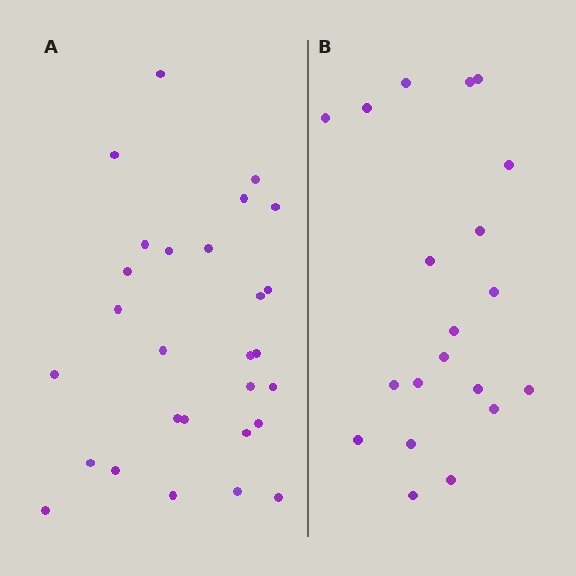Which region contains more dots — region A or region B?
Region A (the left region) has more dots.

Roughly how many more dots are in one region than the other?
Region A has roughly 8 or so more dots than region B.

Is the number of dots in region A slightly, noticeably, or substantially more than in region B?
Region A has noticeably more, but not dramatically so. The ratio is roughly 1.4 to 1.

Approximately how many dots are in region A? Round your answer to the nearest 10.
About 30 dots. (The exact count is 28, which rounds to 30.)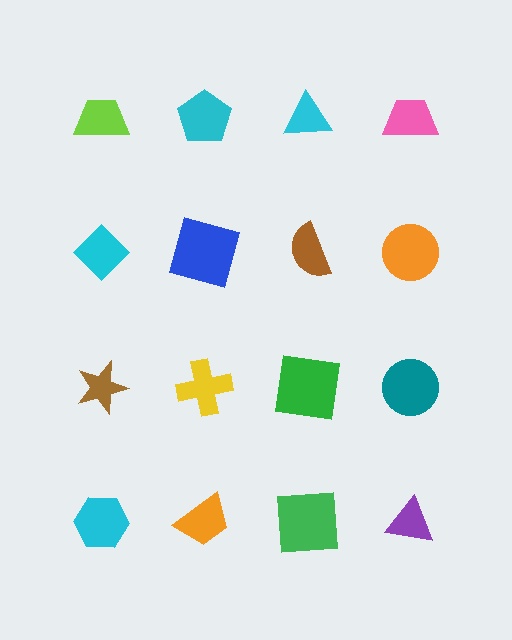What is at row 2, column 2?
A blue square.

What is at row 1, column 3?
A cyan triangle.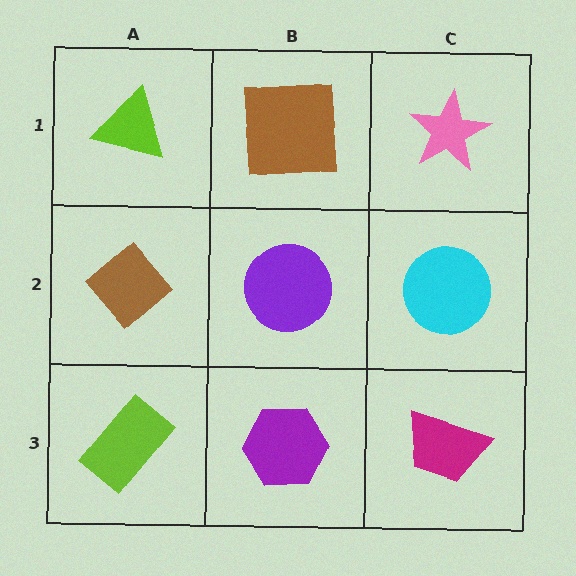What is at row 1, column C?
A pink star.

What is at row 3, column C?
A magenta trapezoid.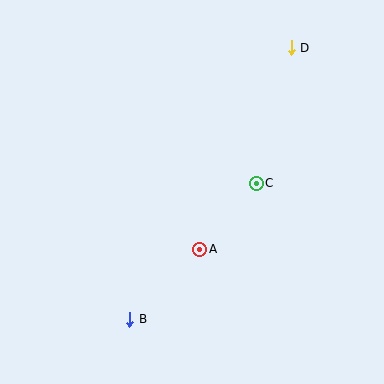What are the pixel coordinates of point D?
Point D is at (291, 48).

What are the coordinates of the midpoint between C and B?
The midpoint between C and B is at (193, 251).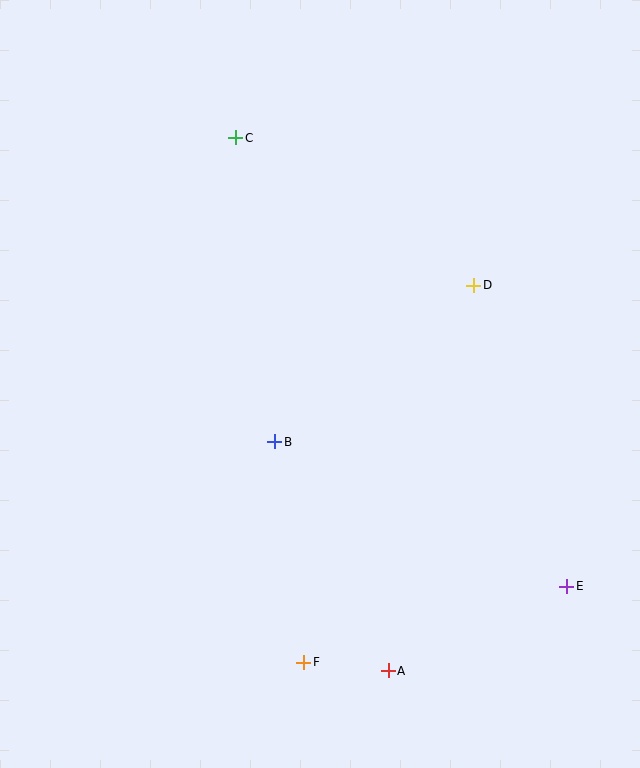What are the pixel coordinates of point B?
Point B is at (275, 442).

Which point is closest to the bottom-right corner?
Point E is closest to the bottom-right corner.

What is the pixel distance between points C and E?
The distance between C and E is 557 pixels.